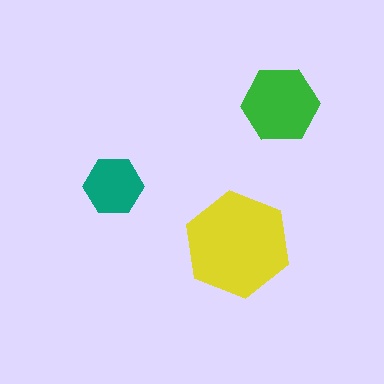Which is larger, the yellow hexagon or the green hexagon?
The yellow one.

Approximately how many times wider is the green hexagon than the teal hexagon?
About 1.5 times wider.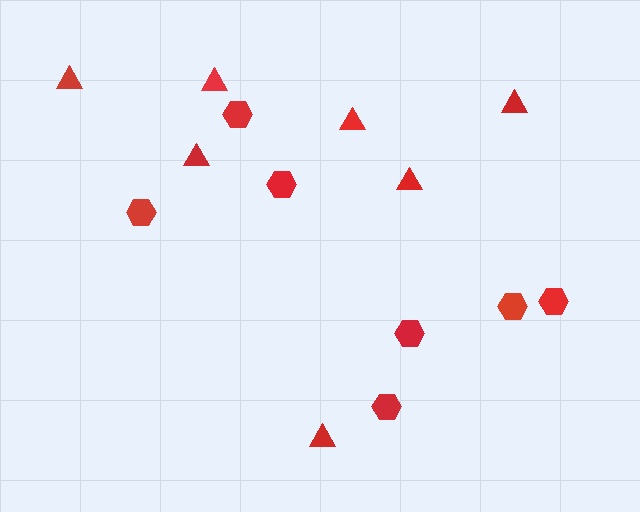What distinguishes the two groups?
There are 2 groups: one group of hexagons (7) and one group of triangles (7).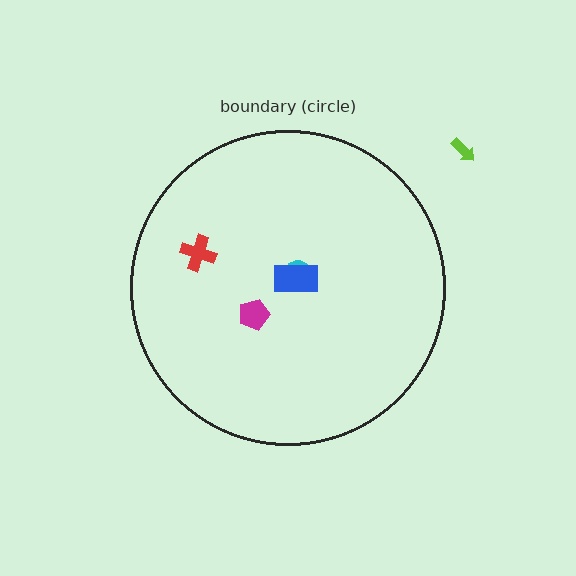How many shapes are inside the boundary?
4 inside, 1 outside.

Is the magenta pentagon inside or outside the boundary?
Inside.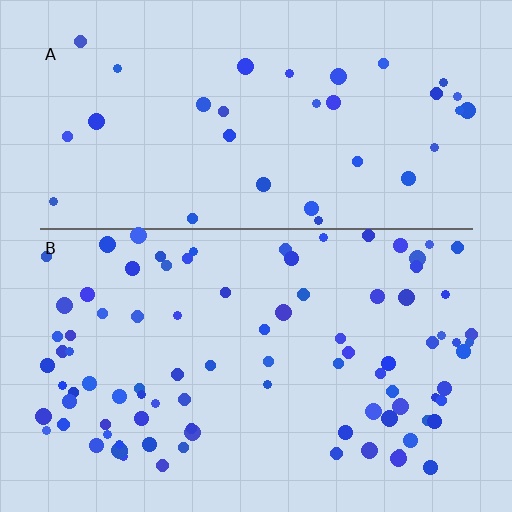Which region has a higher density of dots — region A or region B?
B (the bottom).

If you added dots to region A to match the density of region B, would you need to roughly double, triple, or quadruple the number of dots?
Approximately triple.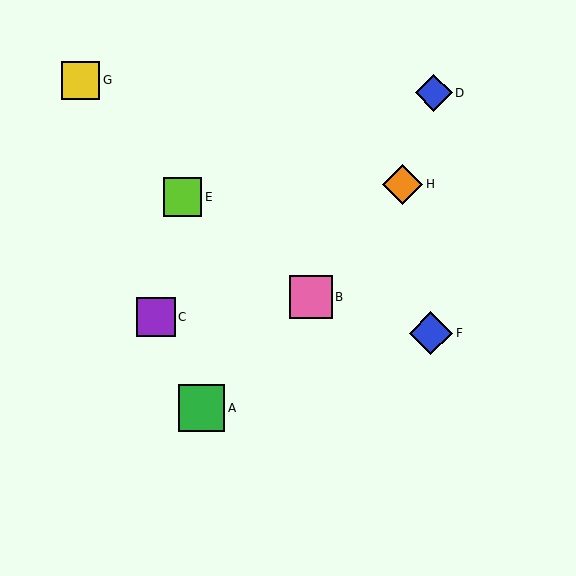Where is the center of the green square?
The center of the green square is at (201, 408).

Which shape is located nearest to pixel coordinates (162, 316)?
The purple square (labeled C) at (156, 317) is nearest to that location.